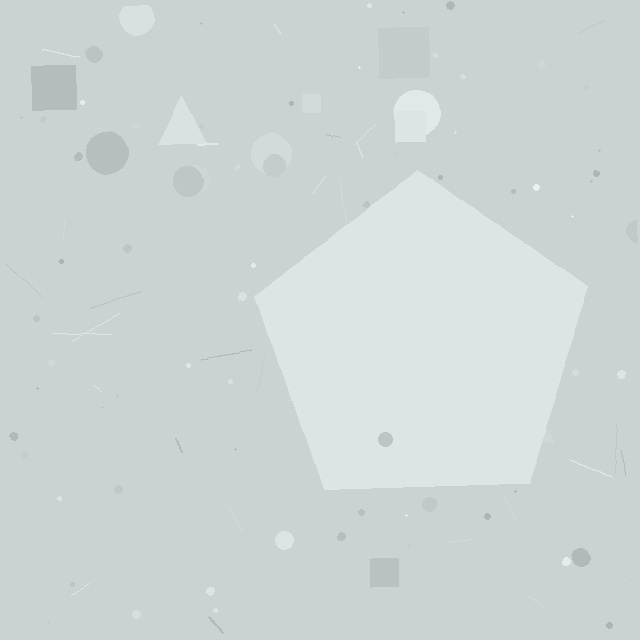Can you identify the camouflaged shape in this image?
The camouflaged shape is a pentagon.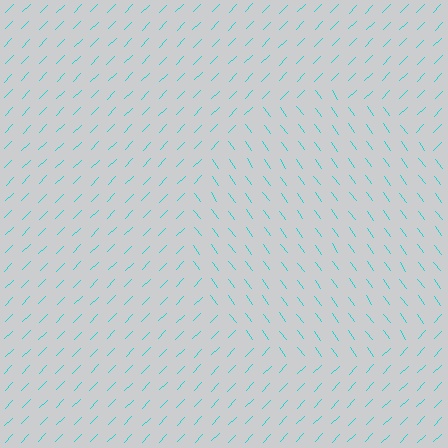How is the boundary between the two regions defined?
The boundary is defined purely by a change in line orientation (approximately 81 degrees difference). All lines are the same color and thickness.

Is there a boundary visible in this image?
Yes, there is a texture boundary formed by a change in line orientation.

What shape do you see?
I see a circle.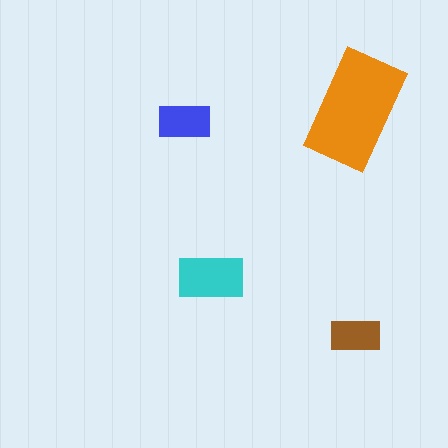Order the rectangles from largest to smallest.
the orange one, the cyan one, the blue one, the brown one.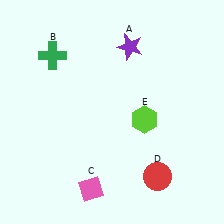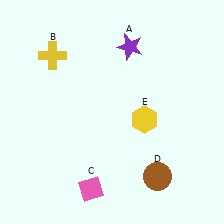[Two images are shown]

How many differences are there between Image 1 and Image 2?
There are 3 differences between the two images.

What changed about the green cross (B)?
In Image 1, B is green. In Image 2, it changed to yellow.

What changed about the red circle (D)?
In Image 1, D is red. In Image 2, it changed to brown.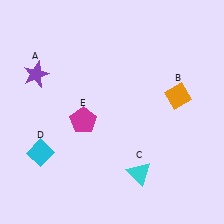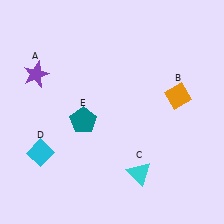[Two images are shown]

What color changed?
The pentagon (E) changed from magenta in Image 1 to teal in Image 2.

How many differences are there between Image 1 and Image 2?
There is 1 difference between the two images.